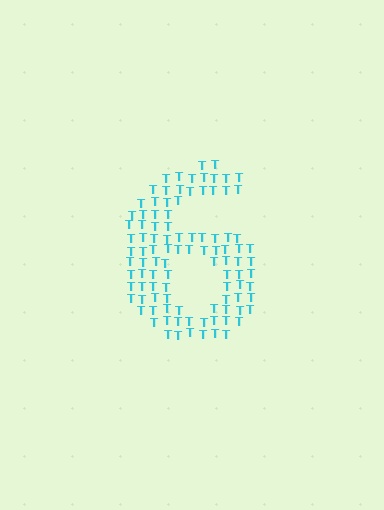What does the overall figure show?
The overall figure shows the digit 6.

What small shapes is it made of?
It is made of small letter T's.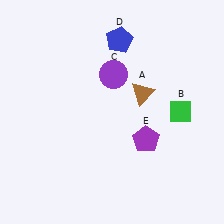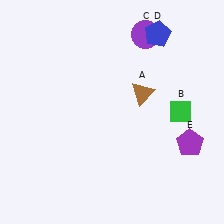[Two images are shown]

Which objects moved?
The objects that moved are: the purple circle (C), the blue pentagon (D), the purple pentagon (E).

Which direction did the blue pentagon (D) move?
The blue pentagon (D) moved right.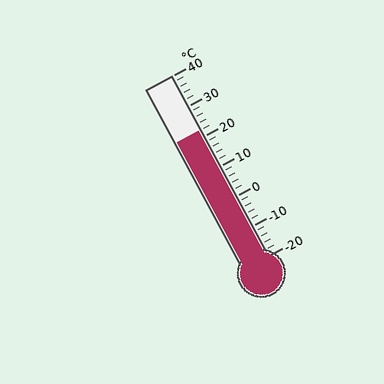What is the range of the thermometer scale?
The thermometer scale ranges from -20°C to 40°C.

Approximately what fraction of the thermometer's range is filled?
The thermometer is filled to approximately 70% of its range.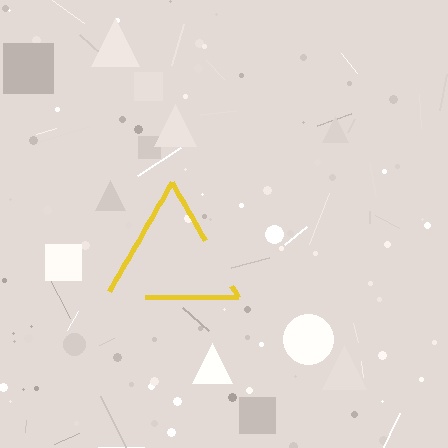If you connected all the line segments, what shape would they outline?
They would outline a triangle.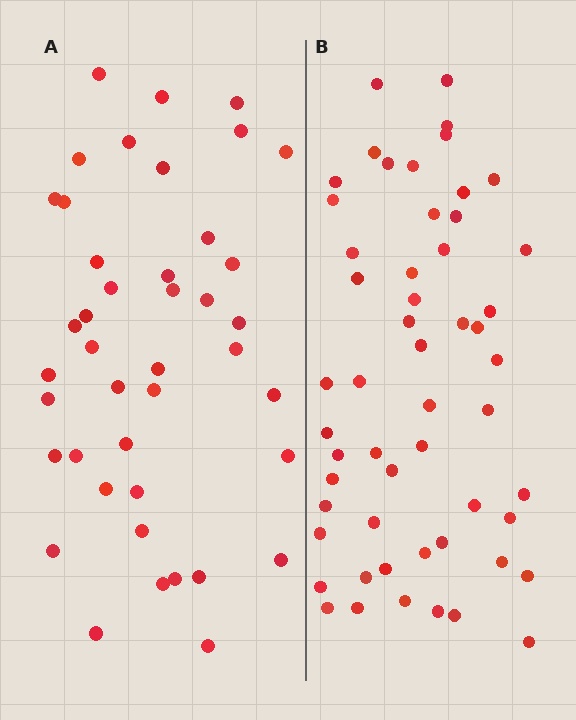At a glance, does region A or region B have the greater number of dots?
Region B (the right region) has more dots.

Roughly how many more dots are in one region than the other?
Region B has roughly 12 or so more dots than region A.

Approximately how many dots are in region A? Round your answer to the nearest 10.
About 40 dots. (The exact count is 42, which rounds to 40.)